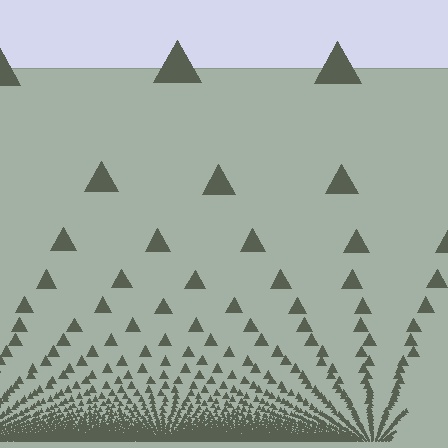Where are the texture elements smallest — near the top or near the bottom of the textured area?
Near the bottom.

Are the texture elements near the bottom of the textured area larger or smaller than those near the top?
Smaller. The gradient is inverted — elements near the bottom are smaller and denser.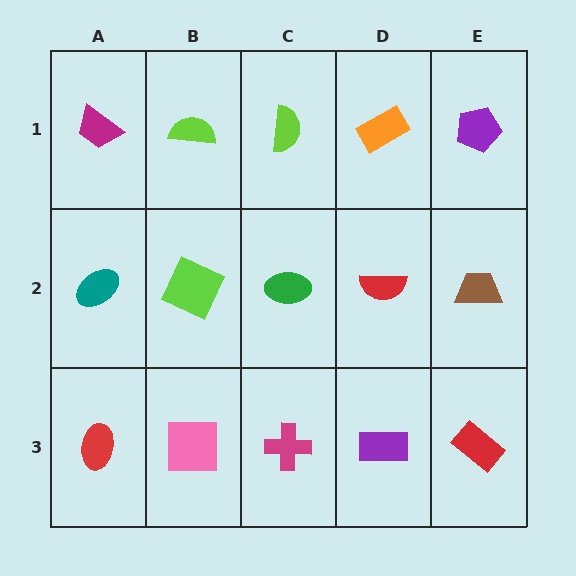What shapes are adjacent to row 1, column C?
A green ellipse (row 2, column C), a lime semicircle (row 1, column B), an orange rectangle (row 1, column D).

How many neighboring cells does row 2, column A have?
3.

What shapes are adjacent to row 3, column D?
A red semicircle (row 2, column D), a magenta cross (row 3, column C), a red rectangle (row 3, column E).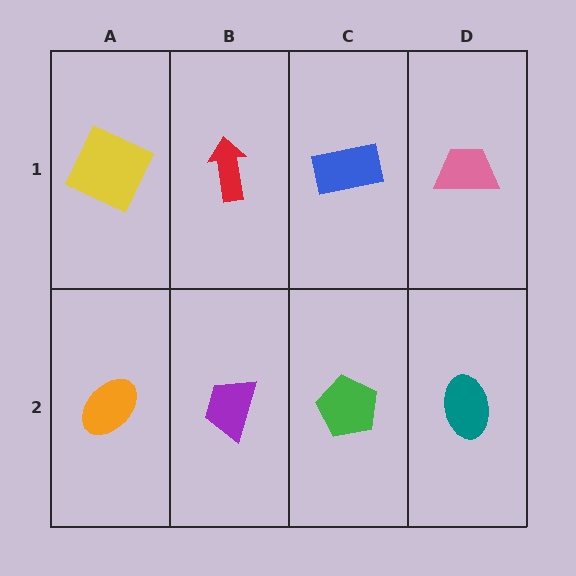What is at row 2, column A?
An orange ellipse.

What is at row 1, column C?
A blue rectangle.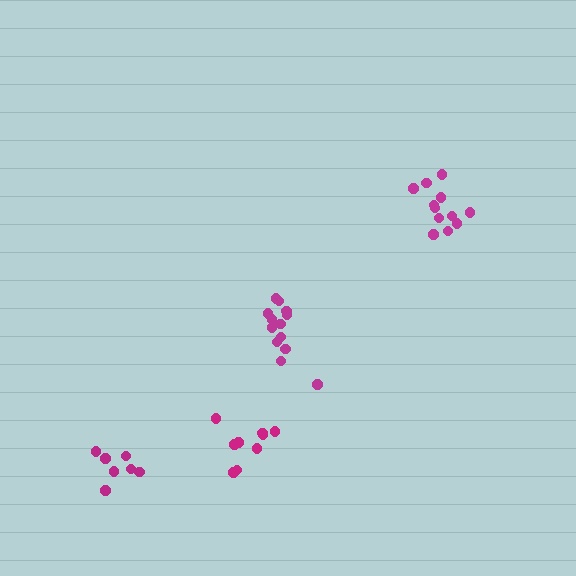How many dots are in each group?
Group 1: 12 dots, Group 2: 13 dots, Group 3: 9 dots, Group 4: 7 dots (41 total).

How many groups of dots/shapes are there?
There are 4 groups.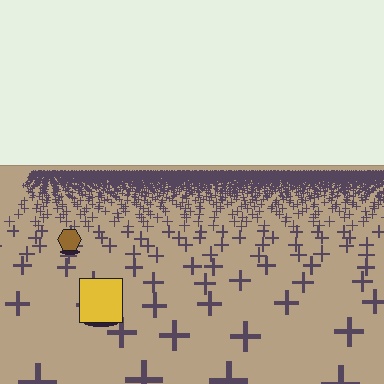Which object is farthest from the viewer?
The brown hexagon is farthest from the viewer. It appears smaller and the ground texture around it is denser.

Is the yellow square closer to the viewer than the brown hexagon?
Yes. The yellow square is closer — you can tell from the texture gradient: the ground texture is coarser near it.